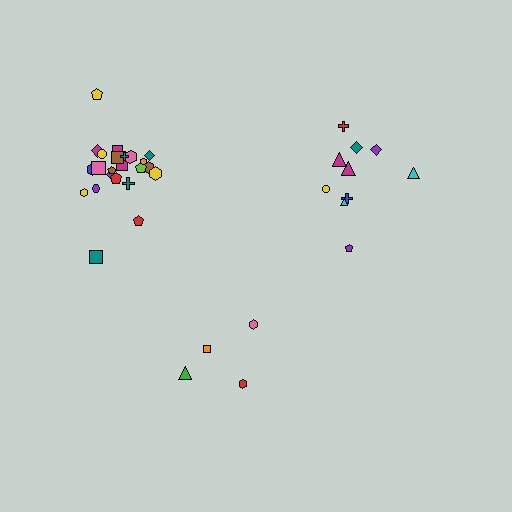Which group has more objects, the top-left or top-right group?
The top-left group.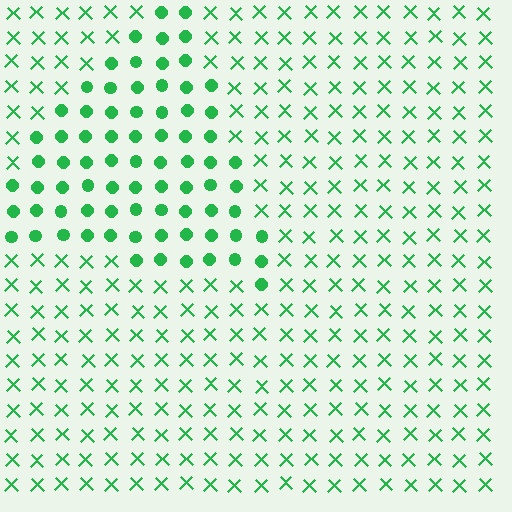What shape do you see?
I see a triangle.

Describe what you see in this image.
The image is filled with small green elements arranged in a uniform grid. A triangle-shaped region contains circles, while the surrounding area contains X marks. The boundary is defined purely by the change in element shape.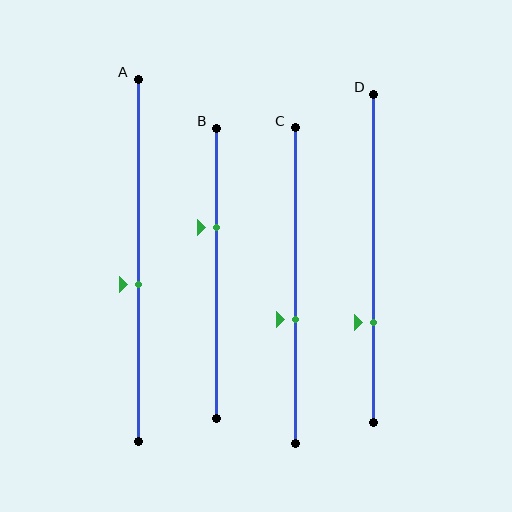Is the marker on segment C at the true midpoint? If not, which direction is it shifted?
No, the marker on segment C is shifted downward by about 11% of the segment length.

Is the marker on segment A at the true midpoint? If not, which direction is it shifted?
No, the marker on segment A is shifted downward by about 7% of the segment length.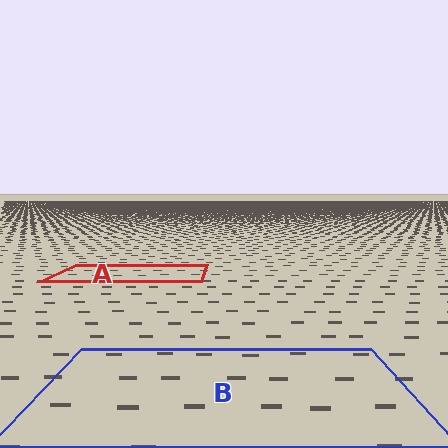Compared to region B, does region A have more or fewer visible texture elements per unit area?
Region A has more texture elements per unit area — they are packed more densely because it is farther away.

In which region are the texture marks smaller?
The texture marks are smaller in region A, because it is farther away.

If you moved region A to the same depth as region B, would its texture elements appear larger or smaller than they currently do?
They would appear larger. At a closer depth, the same texture elements are projected at a bigger on-screen size.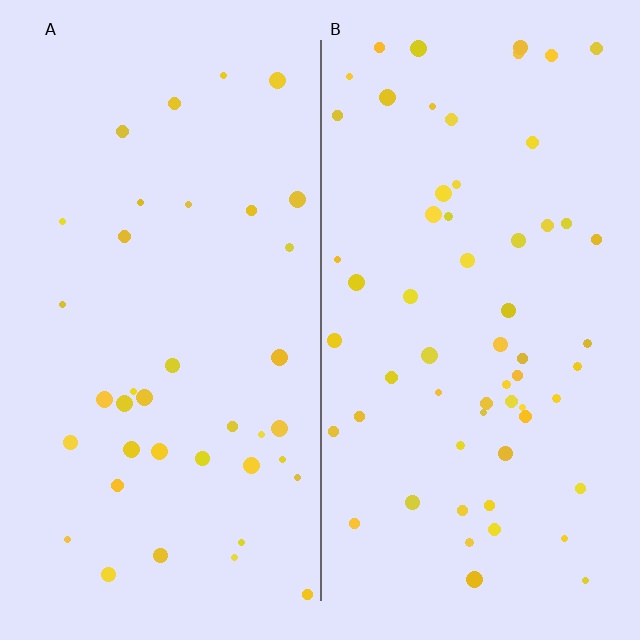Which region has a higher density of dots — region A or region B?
B (the right).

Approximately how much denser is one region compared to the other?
Approximately 1.6× — region B over region A.